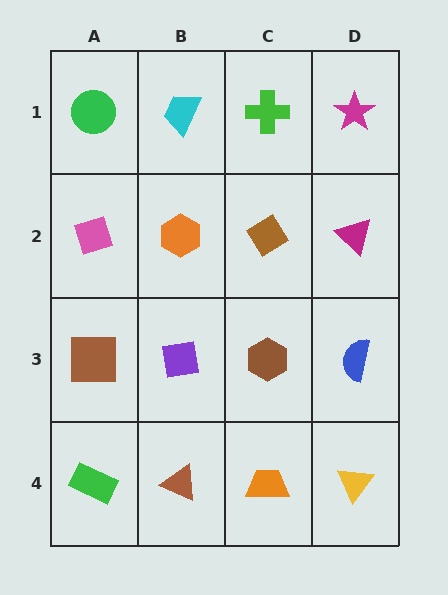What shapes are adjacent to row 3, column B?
An orange hexagon (row 2, column B), a brown triangle (row 4, column B), a brown square (row 3, column A), a brown hexagon (row 3, column C).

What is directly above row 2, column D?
A magenta star.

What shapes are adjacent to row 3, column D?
A magenta triangle (row 2, column D), a yellow triangle (row 4, column D), a brown hexagon (row 3, column C).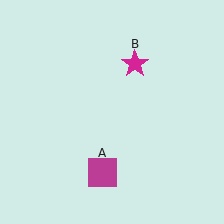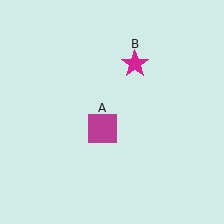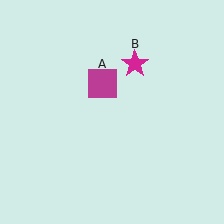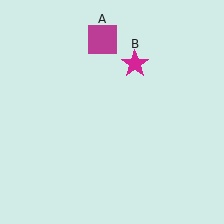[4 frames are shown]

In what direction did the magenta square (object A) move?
The magenta square (object A) moved up.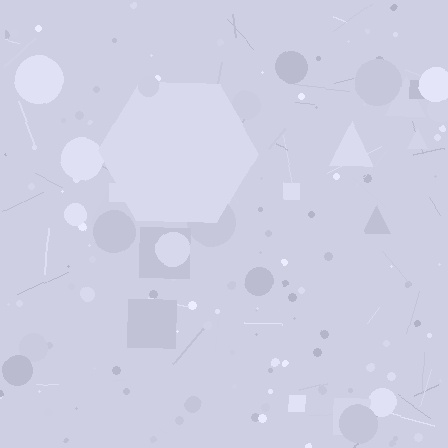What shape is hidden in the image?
A hexagon is hidden in the image.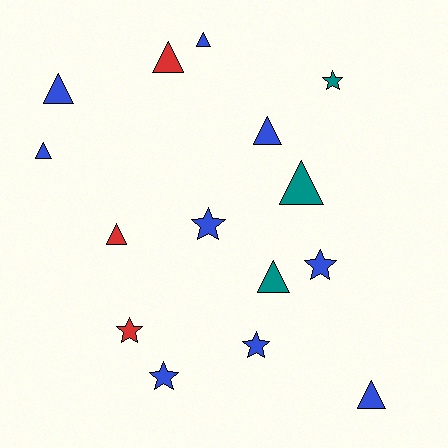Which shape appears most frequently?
Triangle, with 9 objects.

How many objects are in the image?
There are 15 objects.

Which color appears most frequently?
Blue, with 9 objects.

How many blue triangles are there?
There are 5 blue triangles.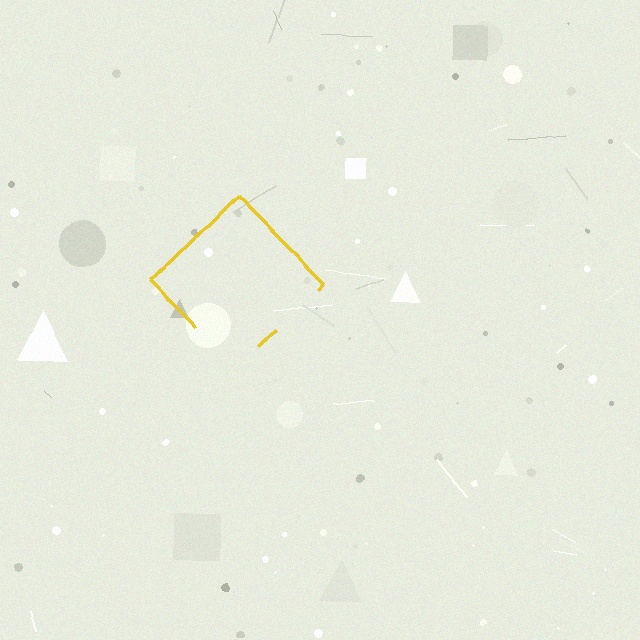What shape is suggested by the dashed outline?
The dashed outline suggests a diamond.